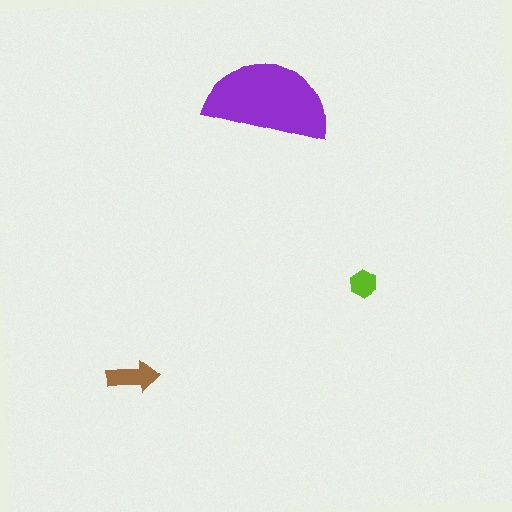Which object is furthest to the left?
The brown arrow is leftmost.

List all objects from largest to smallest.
The purple semicircle, the brown arrow, the lime hexagon.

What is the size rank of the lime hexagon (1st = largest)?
3rd.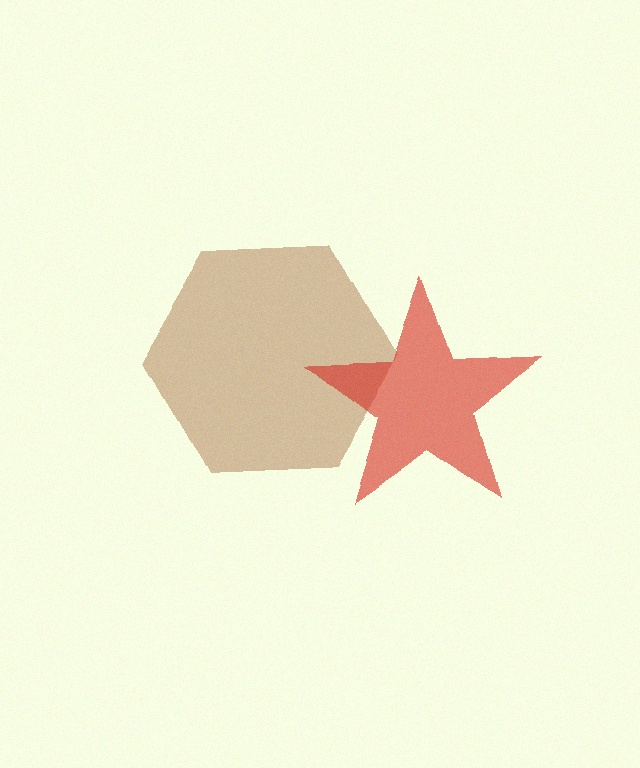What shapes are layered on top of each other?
The layered shapes are: a brown hexagon, a red star.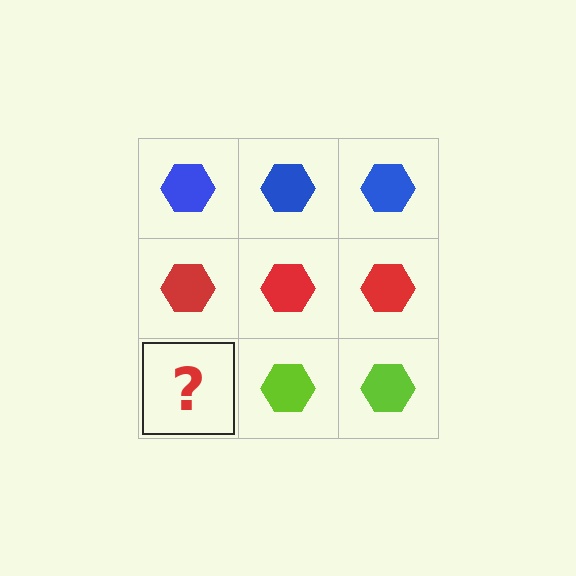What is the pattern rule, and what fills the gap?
The rule is that each row has a consistent color. The gap should be filled with a lime hexagon.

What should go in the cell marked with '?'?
The missing cell should contain a lime hexagon.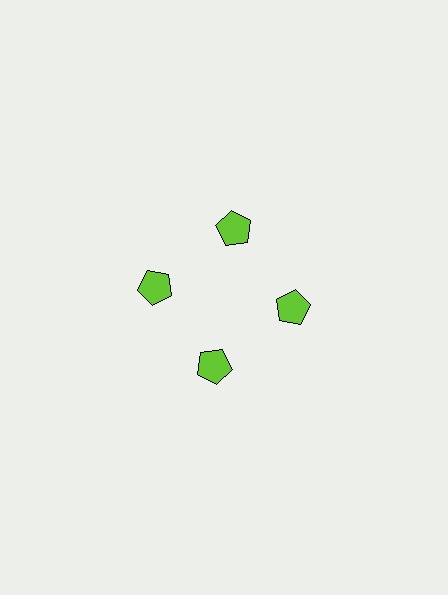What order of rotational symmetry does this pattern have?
This pattern has 4-fold rotational symmetry.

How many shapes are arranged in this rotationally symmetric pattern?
There are 4 shapes, arranged in 4 groups of 1.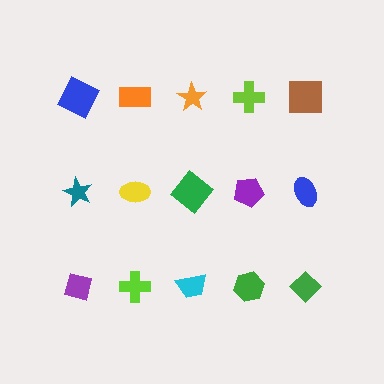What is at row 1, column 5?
A brown square.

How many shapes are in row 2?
5 shapes.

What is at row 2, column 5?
A blue ellipse.